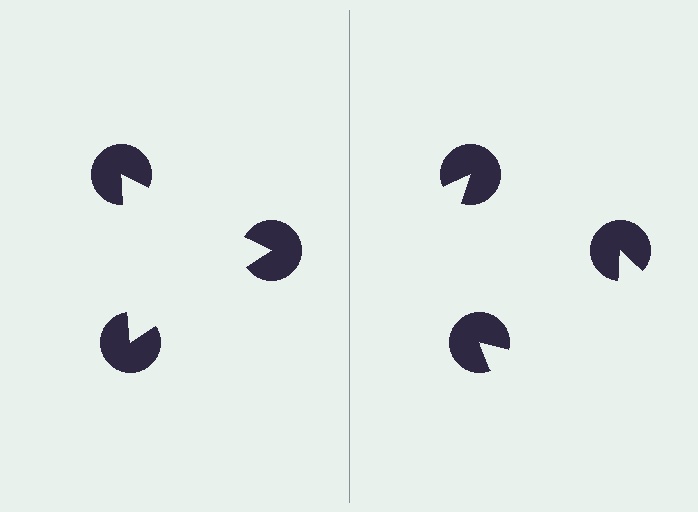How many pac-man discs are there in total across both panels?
6 — 3 on each side.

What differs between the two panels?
The pac-man discs are positioned identically on both sides; only the wedge orientations differ. On the left they align to a triangle; on the right they are misaligned.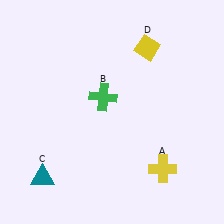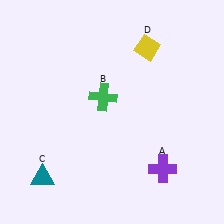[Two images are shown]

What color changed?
The cross (A) changed from yellow in Image 1 to purple in Image 2.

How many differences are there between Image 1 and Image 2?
There is 1 difference between the two images.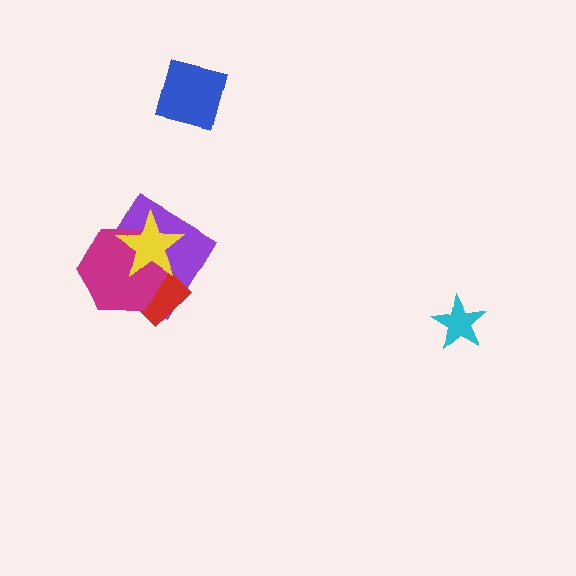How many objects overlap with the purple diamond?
3 objects overlap with the purple diamond.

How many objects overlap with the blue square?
0 objects overlap with the blue square.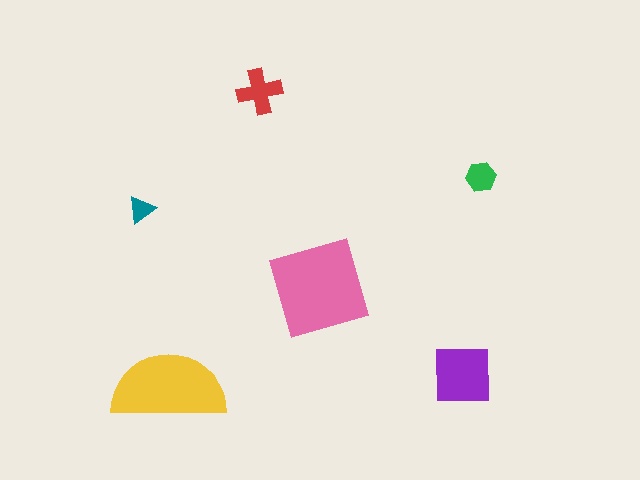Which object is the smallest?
The teal triangle.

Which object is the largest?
The pink square.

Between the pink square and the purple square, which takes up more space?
The pink square.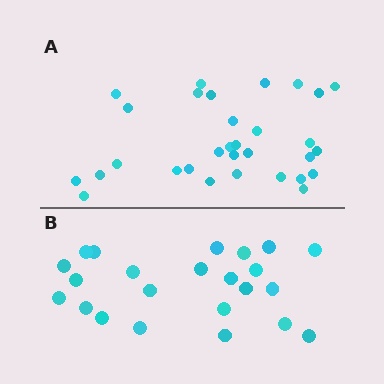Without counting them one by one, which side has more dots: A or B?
Region A (the top region) has more dots.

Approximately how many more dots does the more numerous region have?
Region A has roughly 8 or so more dots than region B.